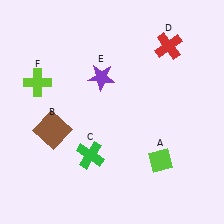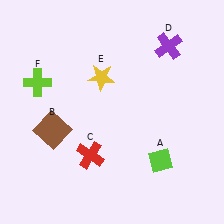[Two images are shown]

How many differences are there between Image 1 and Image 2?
There are 3 differences between the two images.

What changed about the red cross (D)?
In Image 1, D is red. In Image 2, it changed to purple.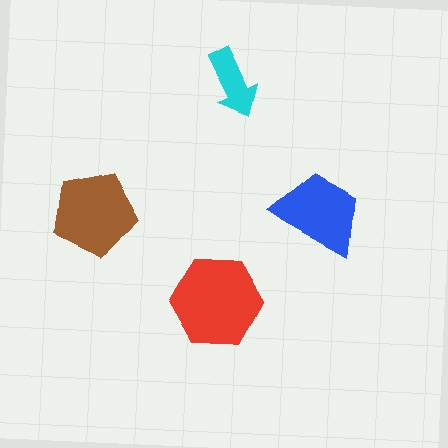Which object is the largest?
The red hexagon.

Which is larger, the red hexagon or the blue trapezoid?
The red hexagon.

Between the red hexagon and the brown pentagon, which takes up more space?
The red hexagon.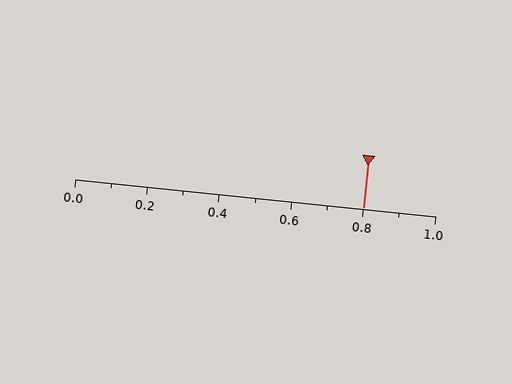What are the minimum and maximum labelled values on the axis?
The axis runs from 0.0 to 1.0.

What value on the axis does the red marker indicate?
The marker indicates approximately 0.8.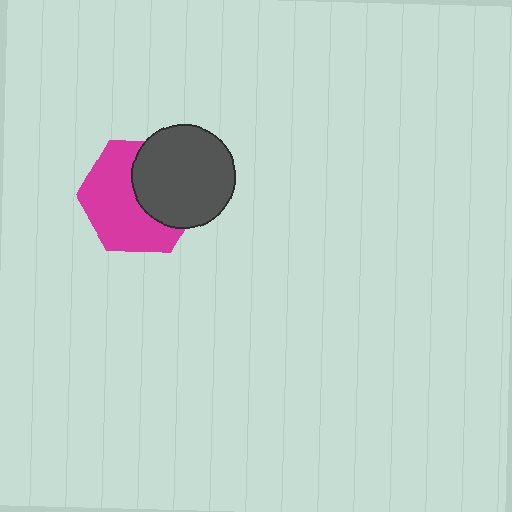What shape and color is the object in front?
The object in front is a dark gray circle.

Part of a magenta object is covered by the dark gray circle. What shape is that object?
It is a hexagon.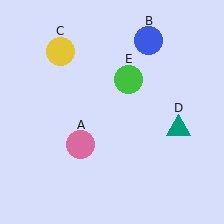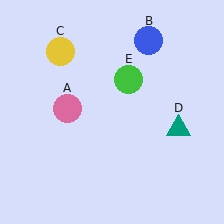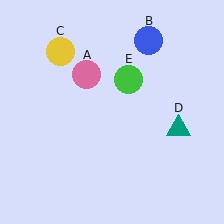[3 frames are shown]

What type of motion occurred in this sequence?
The pink circle (object A) rotated clockwise around the center of the scene.